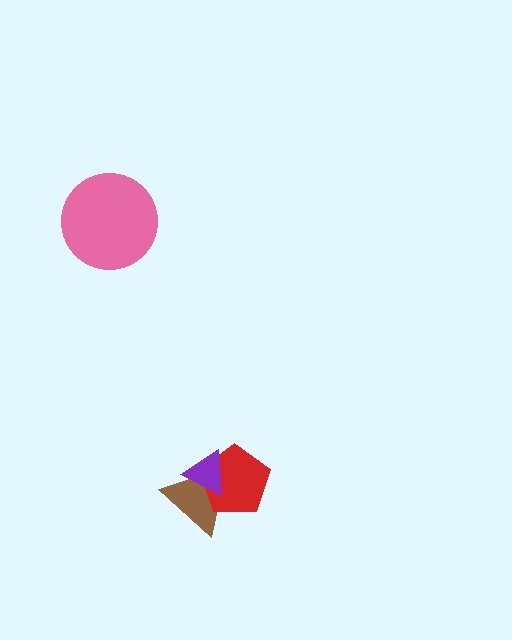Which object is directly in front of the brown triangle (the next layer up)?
The red pentagon is directly in front of the brown triangle.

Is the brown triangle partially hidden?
Yes, it is partially covered by another shape.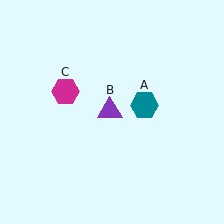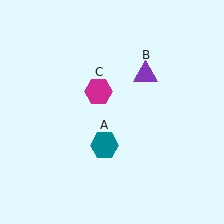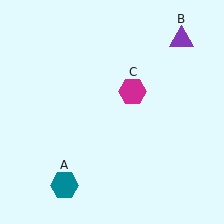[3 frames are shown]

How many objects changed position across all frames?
3 objects changed position: teal hexagon (object A), purple triangle (object B), magenta hexagon (object C).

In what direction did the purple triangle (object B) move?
The purple triangle (object B) moved up and to the right.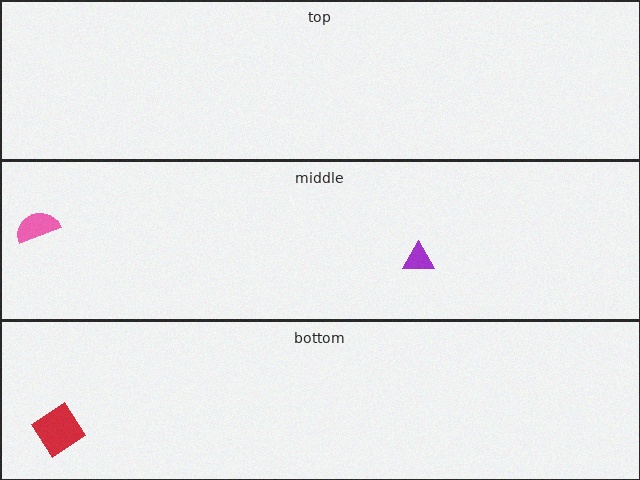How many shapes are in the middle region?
2.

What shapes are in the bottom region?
The red diamond.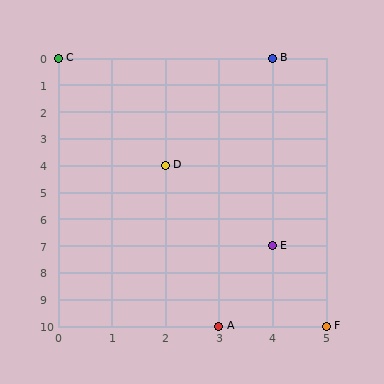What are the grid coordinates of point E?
Point E is at grid coordinates (4, 7).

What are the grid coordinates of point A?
Point A is at grid coordinates (3, 10).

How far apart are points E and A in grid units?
Points E and A are 1 column and 3 rows apart (about 3.2 grid units diagonally).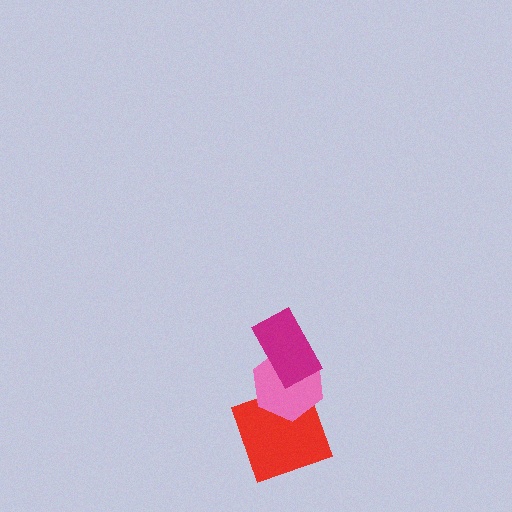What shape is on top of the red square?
The pink hexagon is on top of the red square.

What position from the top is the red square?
The red square is 3rd from the top.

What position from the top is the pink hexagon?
The pink hexagon is 2nd from the top.